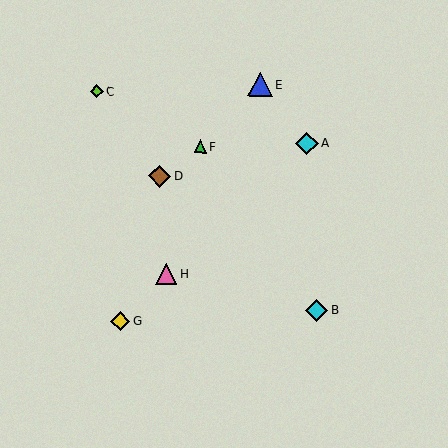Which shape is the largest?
The blue triangle (labeled E) is the largest.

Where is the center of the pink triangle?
The center of the pink triangle is at (166, 274).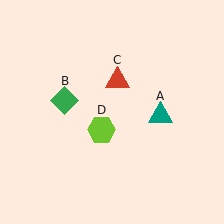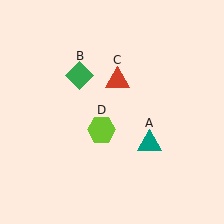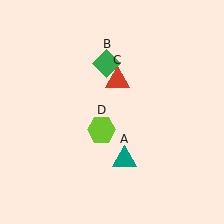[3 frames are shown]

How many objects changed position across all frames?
2 objects changed position: teal triangle (object A), green diamond (object B).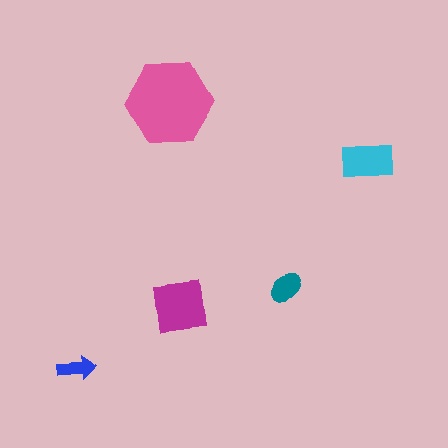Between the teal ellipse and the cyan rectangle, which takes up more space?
The cyan rectangle.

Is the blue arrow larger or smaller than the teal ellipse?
Smaller.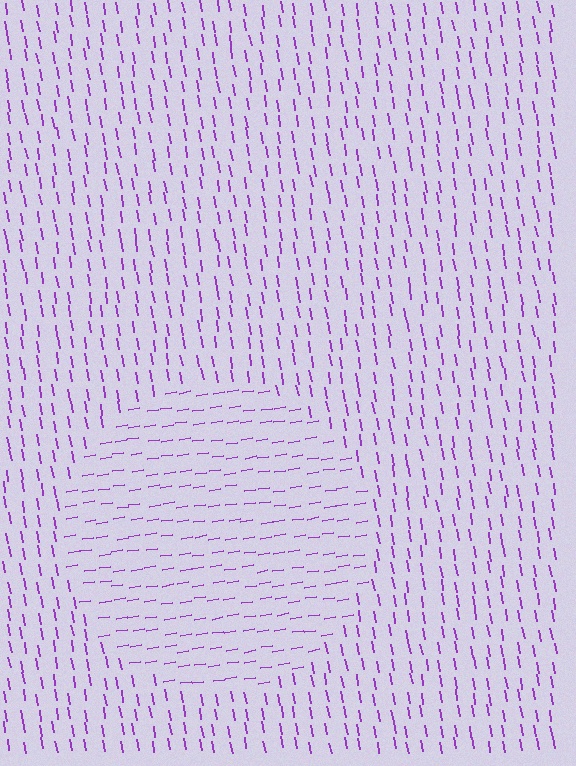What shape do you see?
I see a circle.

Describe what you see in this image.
The image is filled with small purple line segments. A circle region in the image has lines oriented differently from the surrounding lines, creating a visible texture boundary.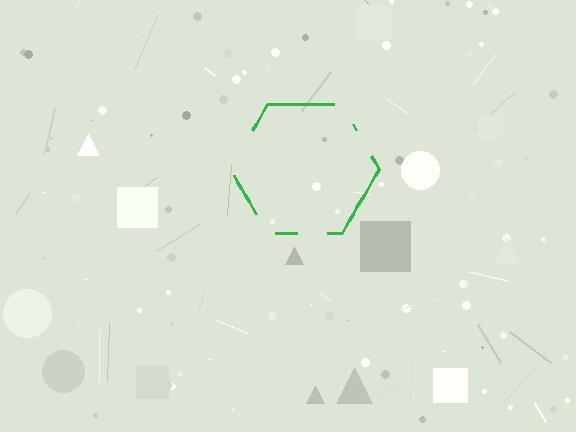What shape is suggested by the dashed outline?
The dashed outline suggests a hexagon.